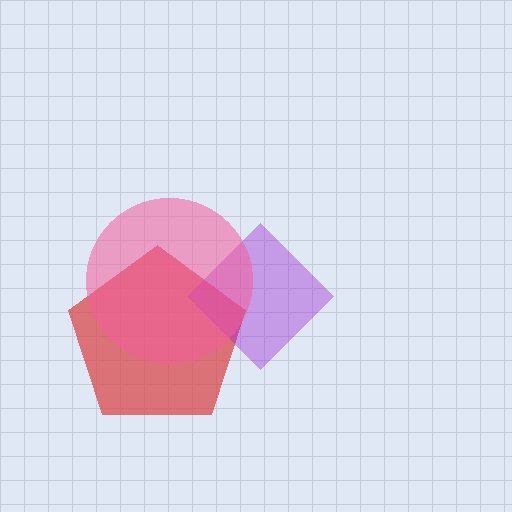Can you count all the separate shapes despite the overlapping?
Yes, there are 3 separate shapes.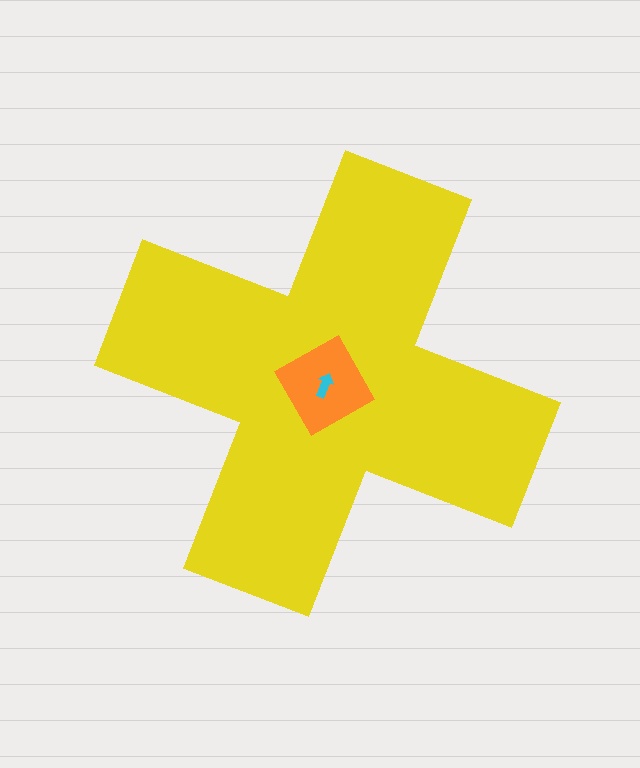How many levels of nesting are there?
3.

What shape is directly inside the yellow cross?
The orange diamond.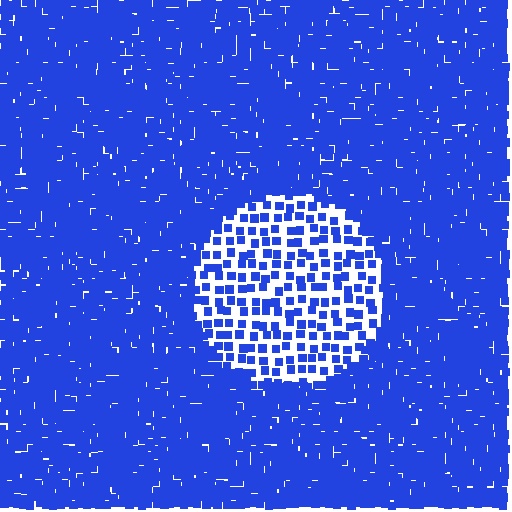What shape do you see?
I see a circle.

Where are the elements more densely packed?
The elements are more densely packed outside the circle boundary.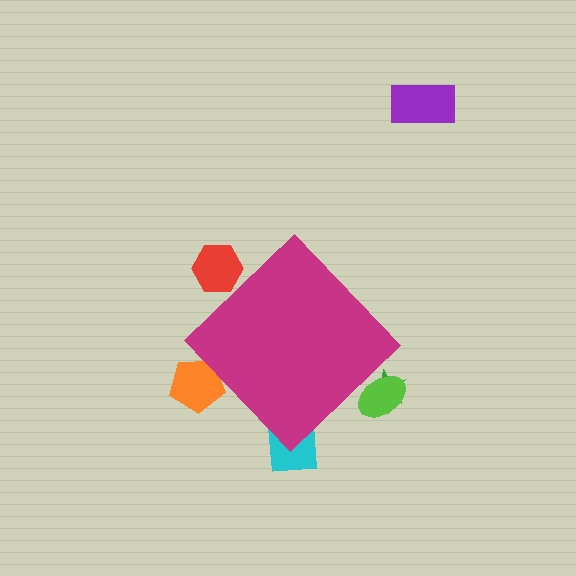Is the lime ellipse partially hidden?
Yes, the lime ellipse is partially hidden behind the magenta diamond.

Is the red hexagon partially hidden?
Yes, the red hexagon is partially hidden behind the magenta diamond.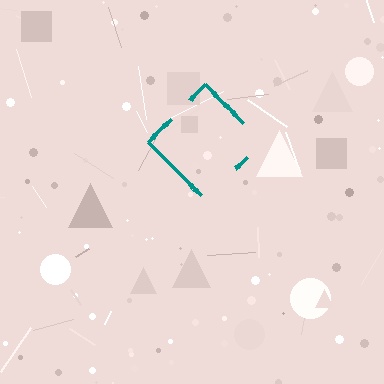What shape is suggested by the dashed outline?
The dashed outline suggests a diamond.